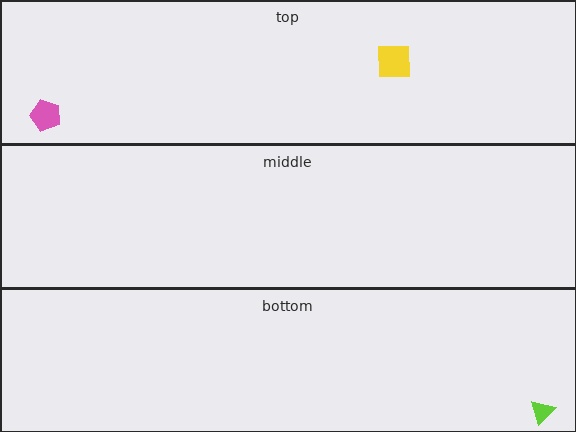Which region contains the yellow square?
The top region.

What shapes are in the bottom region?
The lime triangle.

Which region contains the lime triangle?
The bottom region.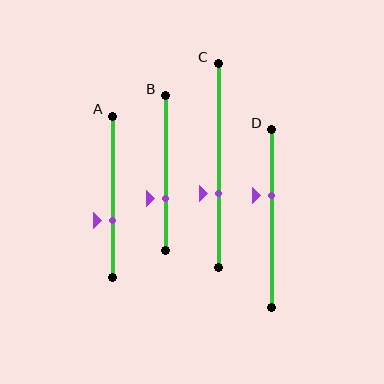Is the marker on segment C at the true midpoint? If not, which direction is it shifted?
No, the marker on segment C is shifted downward by about 13% of the segment length.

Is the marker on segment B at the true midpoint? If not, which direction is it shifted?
No, the marker on segment B is shifted downward by about 16% of the segment length.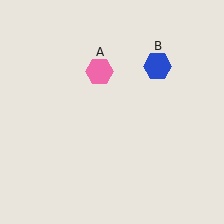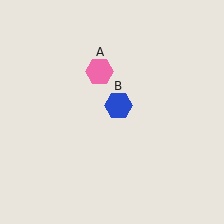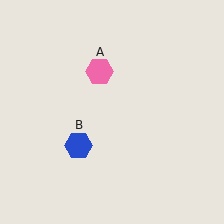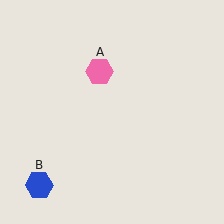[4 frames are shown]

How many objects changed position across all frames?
1 object changed position: blue hexagon (object B).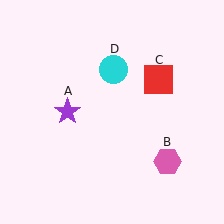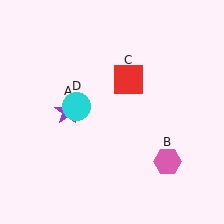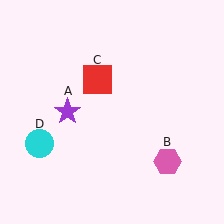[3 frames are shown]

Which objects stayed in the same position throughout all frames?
Purple star (object A) and pink hexagon (object B) remained stationary.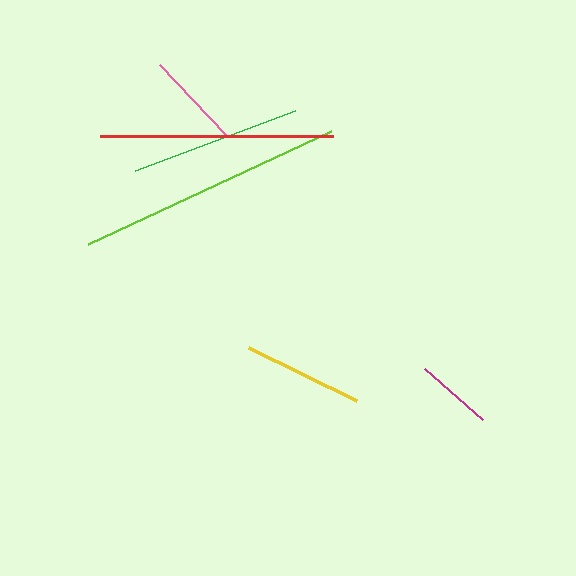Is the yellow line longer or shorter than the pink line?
The yellow line is longer than the pink line.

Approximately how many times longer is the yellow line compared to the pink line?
The yellow line is approximately 1.2 times the length of the pink line.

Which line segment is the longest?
The lime line is the longest at approximately 267 pixels.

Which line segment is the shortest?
The magenta line is the shortest at approximately 77 pixels.